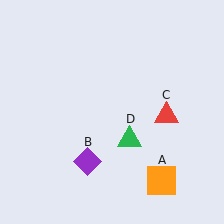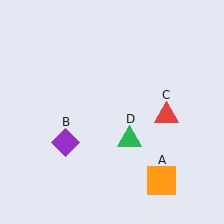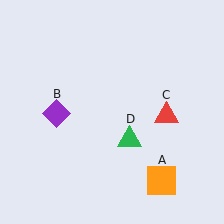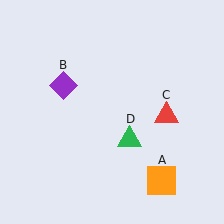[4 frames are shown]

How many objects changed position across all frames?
1 object changed position: purple diamond (object B).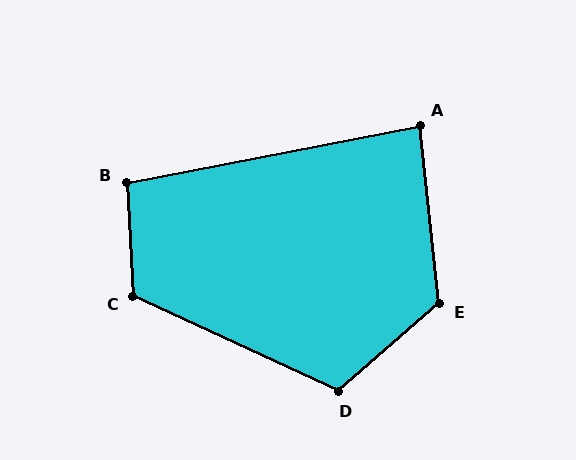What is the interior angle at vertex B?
Approximately 98 degrees (obtuse).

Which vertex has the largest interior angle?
E, at approximately 124 degrees.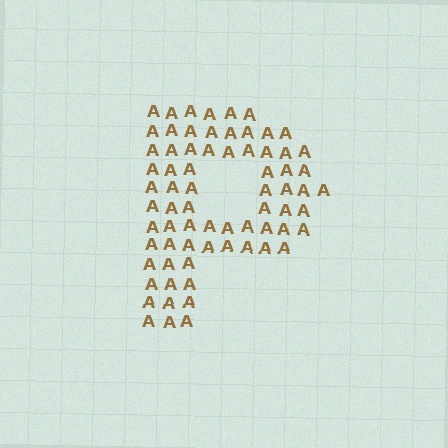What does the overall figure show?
The overall figure shows the letter P.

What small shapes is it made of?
It is made of small letter A's.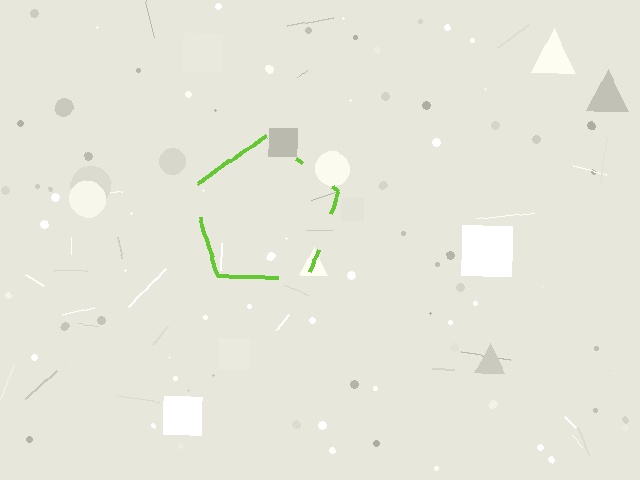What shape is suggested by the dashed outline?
The dashed outline suggests a pentagon.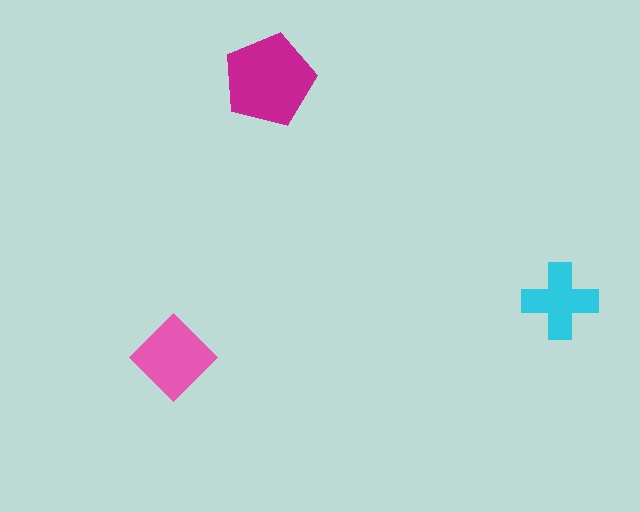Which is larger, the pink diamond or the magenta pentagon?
The magenta pentagon.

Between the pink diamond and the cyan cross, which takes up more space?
The pink diamond.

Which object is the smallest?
The cyan cross.